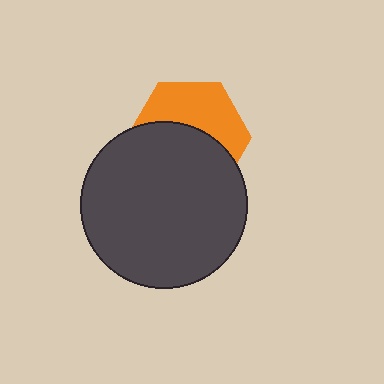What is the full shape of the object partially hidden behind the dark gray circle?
The partially hidden object is an orange hexagon.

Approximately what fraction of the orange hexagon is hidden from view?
Roughly 55% of the orange hexagon is hidden behind the dark gray circle.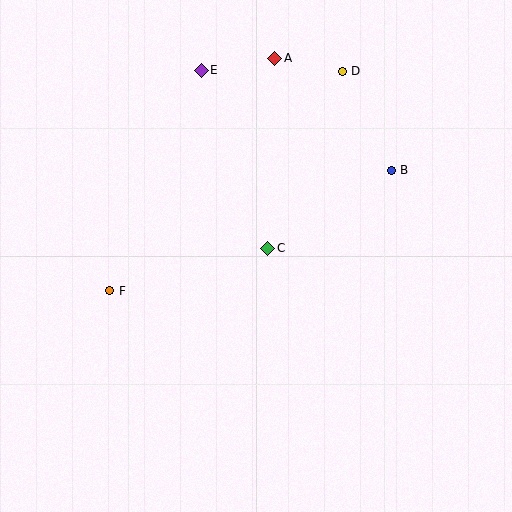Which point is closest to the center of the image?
Point C at (268, 248) is closest to the center.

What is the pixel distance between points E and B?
The distance between E and B is 215 pixels.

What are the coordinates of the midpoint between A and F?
The midpoint between A and F is at (192, 175).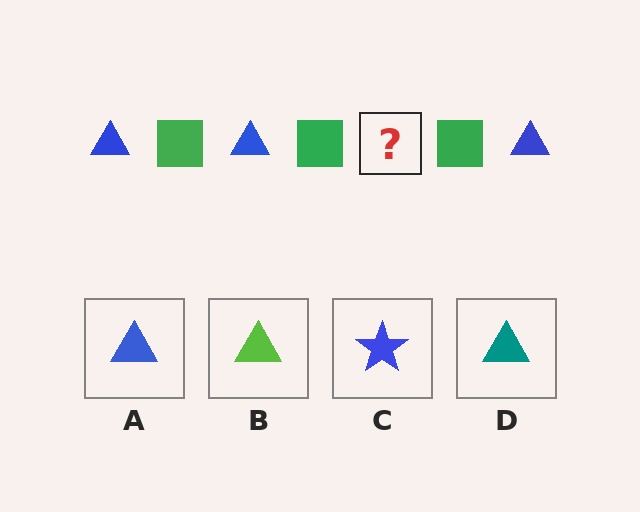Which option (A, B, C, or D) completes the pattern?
A.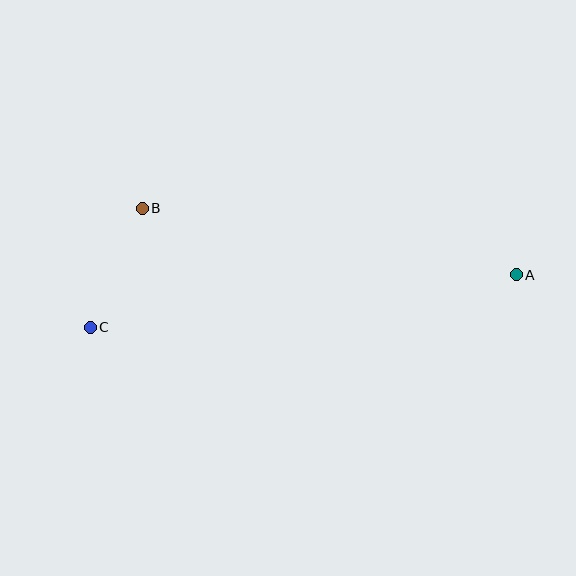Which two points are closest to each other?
Points B and C are closest to each other.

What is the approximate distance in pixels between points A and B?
The distance between A and B is approximately 379 pixels.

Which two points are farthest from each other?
Points A and C are farthest from each other.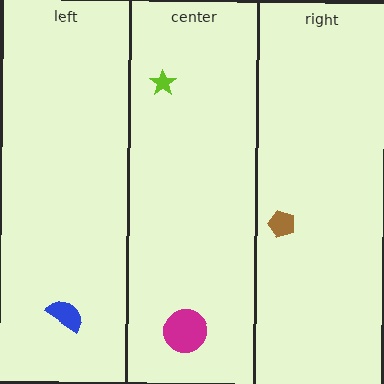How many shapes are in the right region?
1.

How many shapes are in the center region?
2.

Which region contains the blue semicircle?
The left region.